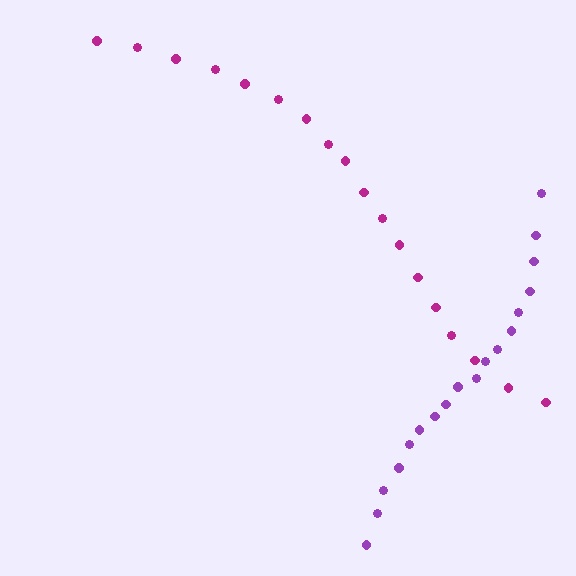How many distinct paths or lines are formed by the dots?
There are 2 distinct paths.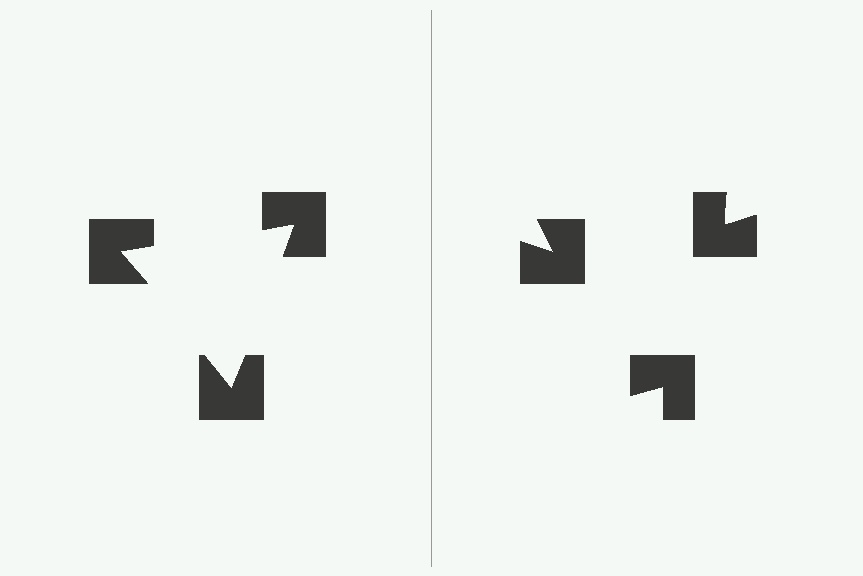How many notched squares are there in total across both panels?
6 — 3 on each side.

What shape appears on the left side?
An illusory triangle.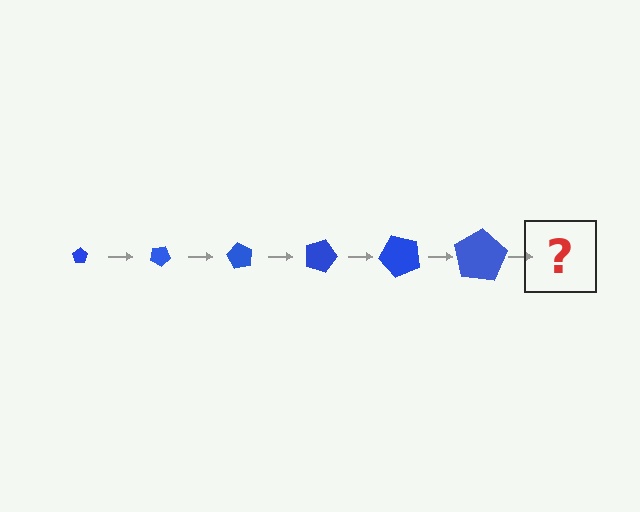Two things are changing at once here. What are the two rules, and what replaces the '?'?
The two rules are that the pentagon grows larger each step and it rotates 30 degrees each step. The '?' should be a pentagon, larger than the previous one and rotated 180 degrees from the start.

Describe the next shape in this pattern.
It should be a pentagon, larger than the previous one and rotated 180 degrees from the start.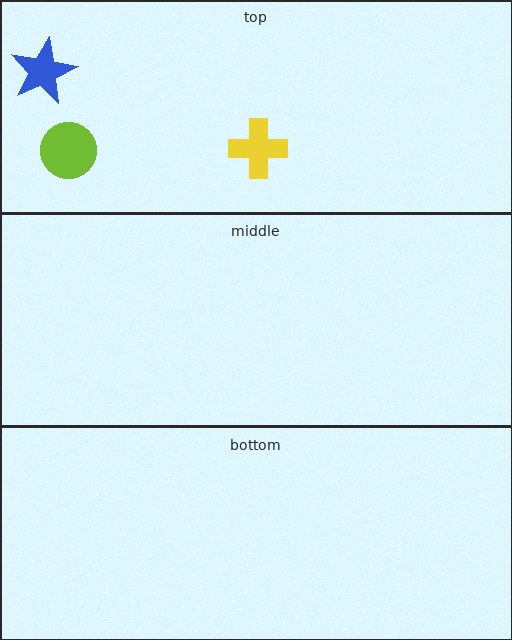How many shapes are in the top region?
3.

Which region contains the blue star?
The top region.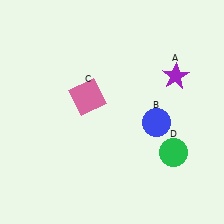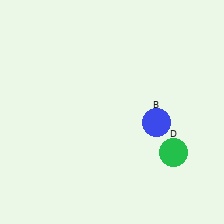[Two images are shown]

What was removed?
The pink square (C), the purple star (A) were removed in Image 2.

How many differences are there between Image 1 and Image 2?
There are 2 differences between the two images.